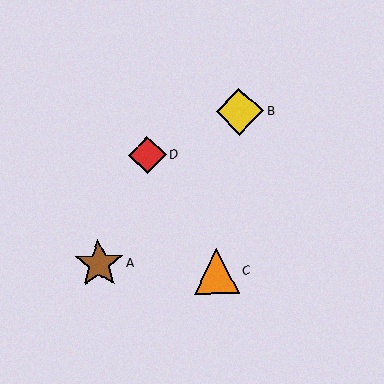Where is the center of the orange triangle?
The center of the orange triangle is at (217, 271).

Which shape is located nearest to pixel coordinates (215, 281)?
The orange triangle (labeled C) at (217, 271) is nearest to that location.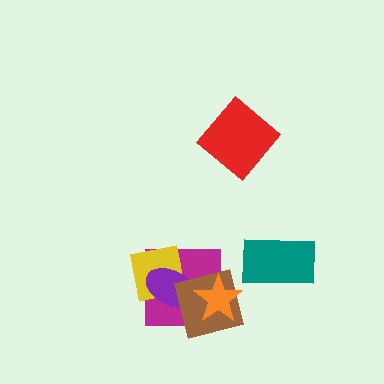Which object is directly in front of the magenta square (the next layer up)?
The yellow square is directly in front of the magenta square.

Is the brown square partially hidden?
Yes, it is partially covered by another shape.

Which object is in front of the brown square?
The orange star is in front of the brown square.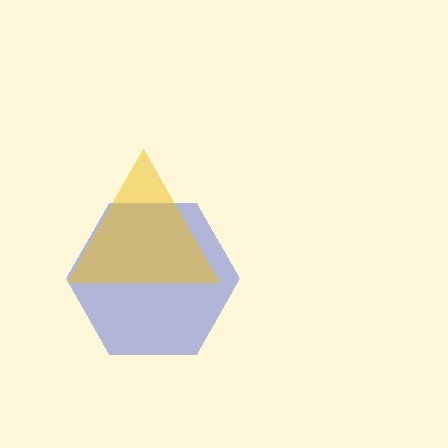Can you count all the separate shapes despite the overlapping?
Yes, there are 2 separate shapes.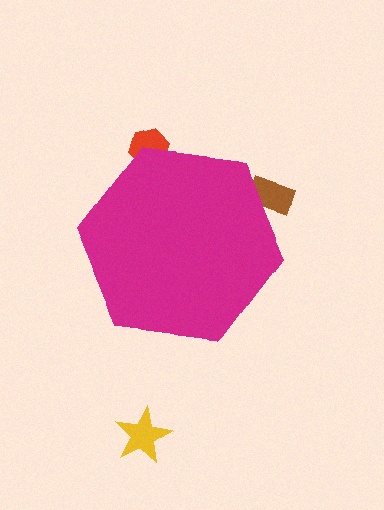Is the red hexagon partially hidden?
Yes, the red hexagon is partially hidden behind the magenta hexagon.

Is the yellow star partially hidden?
No, the yellow star is fully visible.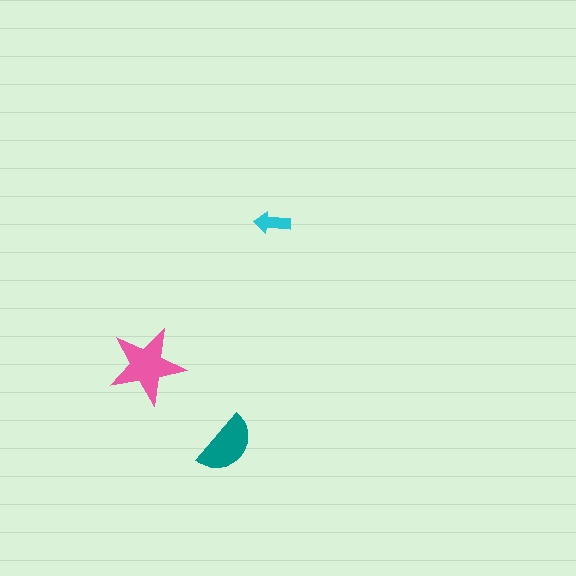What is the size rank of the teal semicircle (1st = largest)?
2nd.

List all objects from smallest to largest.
The cyan arrow, the teal semicircle, the pink star.